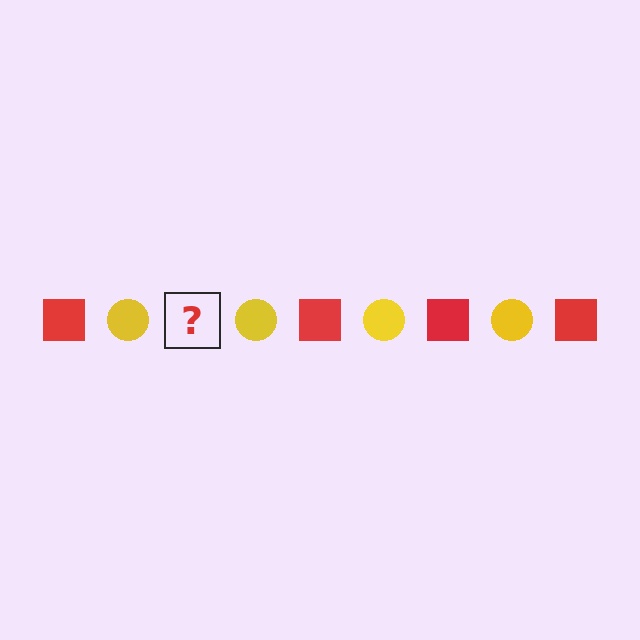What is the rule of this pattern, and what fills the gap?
The rule is that the pattern alternates between red square and yellow circle. The gap should be filled with a red square.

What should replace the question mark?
The question mark should be replaced with a red square.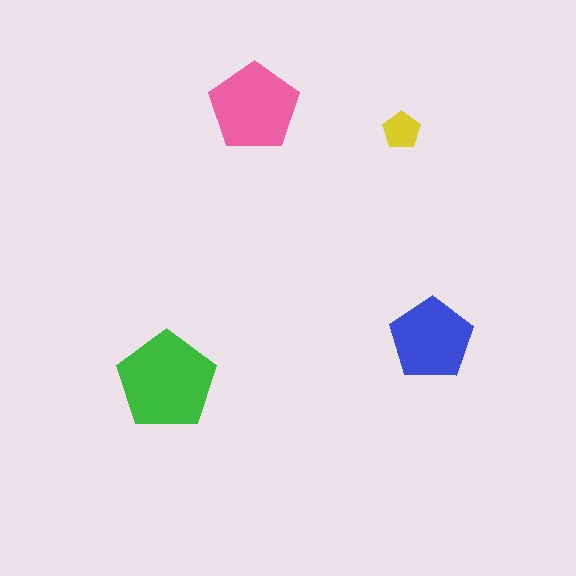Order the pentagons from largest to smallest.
the green one, the pink one, the blue one, the yellow one.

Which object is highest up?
The pink pentagon is topmost.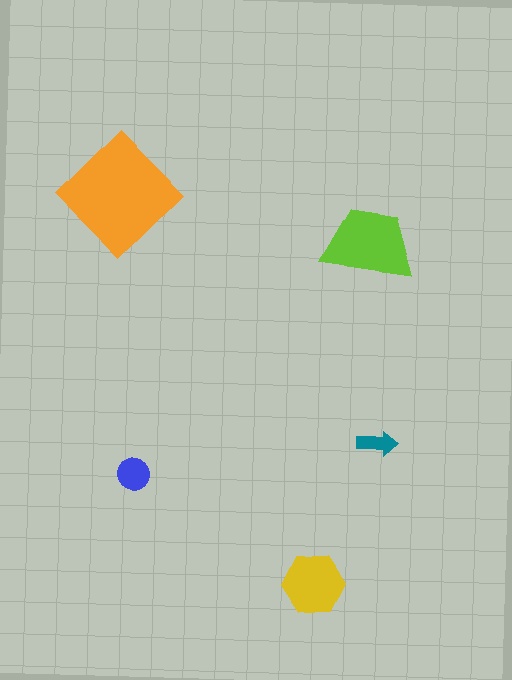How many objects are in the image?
There are 5 objects in the image.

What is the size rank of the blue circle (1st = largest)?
4th.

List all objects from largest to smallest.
The orange diamond, the lime trapezoid, the yellow hexagon, the blue circle, the teal arrow.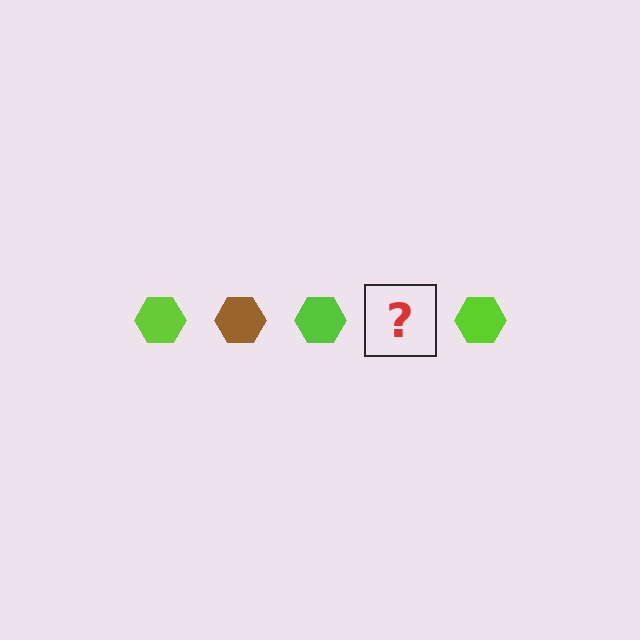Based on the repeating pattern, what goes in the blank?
The blank should be a brown hexagon.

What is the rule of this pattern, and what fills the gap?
The rule is that the pattern cycles through lime, brown hexagons. The gap should be filled with a brown hexagon.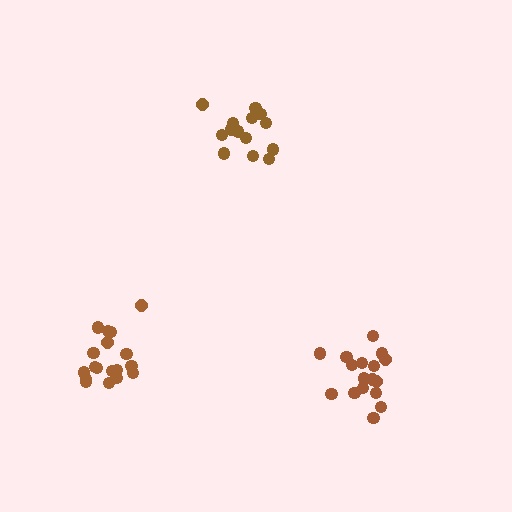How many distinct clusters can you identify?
There are 3 distinct clusters.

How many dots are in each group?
Group 1: 18 dots, Group 2: 15 dots, Group 3: 17 dots (50 total).